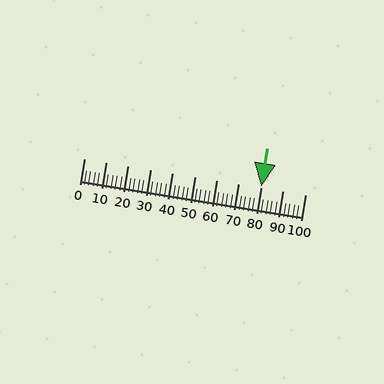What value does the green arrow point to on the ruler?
The green arrow points to approximately 80.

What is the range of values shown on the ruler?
The ruler shows values from 0 to 100.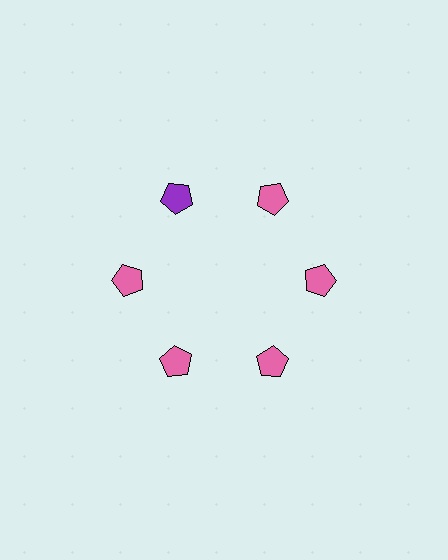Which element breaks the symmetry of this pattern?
The purple pentagon at roughly the 11 o'clock position breaks the symmetry. All other shapes are pink pentagons.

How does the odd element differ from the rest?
It has a different color: purple instead of pink.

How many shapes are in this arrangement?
There are 6 shapes arranged in a ring pattern.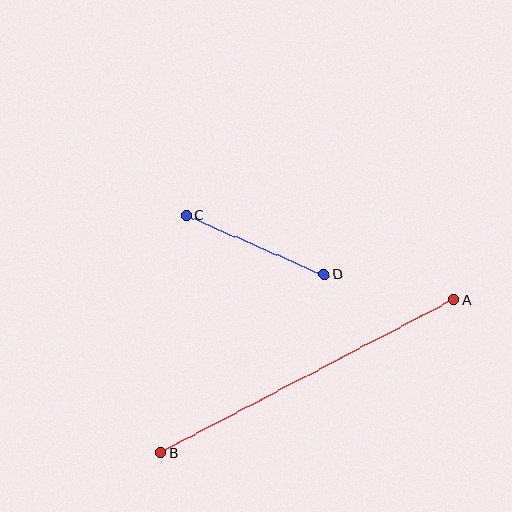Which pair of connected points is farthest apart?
Points A and B are farthest apart.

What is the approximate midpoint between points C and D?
The midpoint is at approximately (255, 245) pixels.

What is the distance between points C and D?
The distance is approximately 150 pixels.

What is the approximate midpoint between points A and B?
The midpoint is at approximately (307, 377) pixels.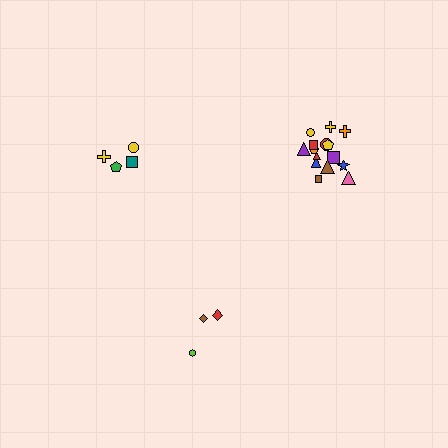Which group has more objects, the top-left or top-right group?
The top-right group.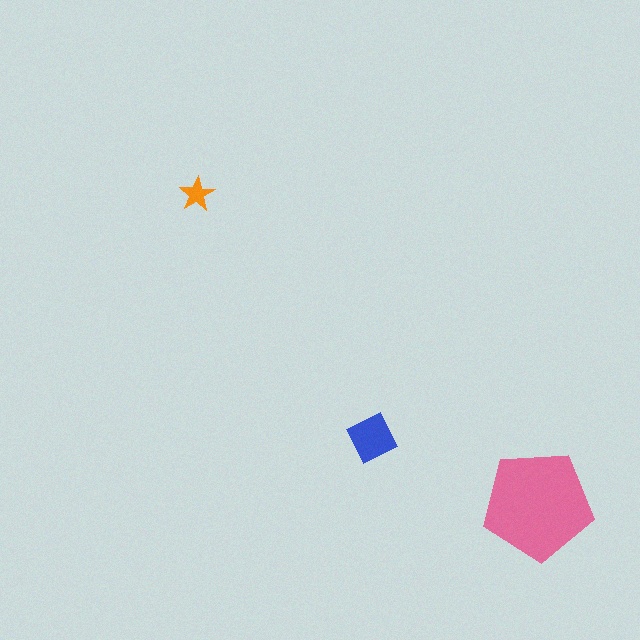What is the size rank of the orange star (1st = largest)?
3rd.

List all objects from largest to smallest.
The pink pentagon, the blue diamond, the orange star.